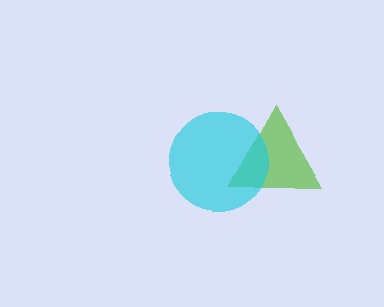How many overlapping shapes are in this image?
There are 2 overlapping shapes in the image.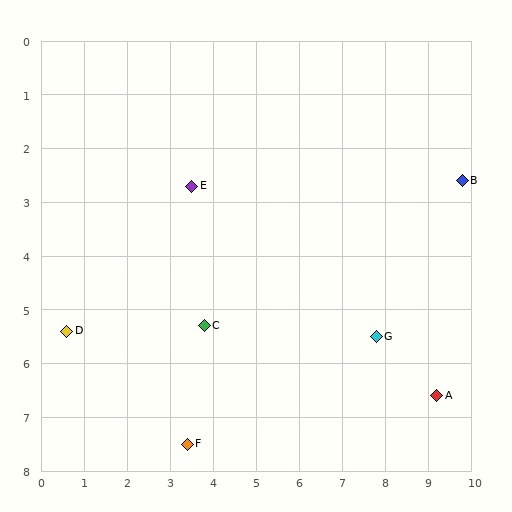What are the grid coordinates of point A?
Point A is at approximately (9.2, 6.6).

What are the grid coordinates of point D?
Point D is at approximately (0.6, 5.4).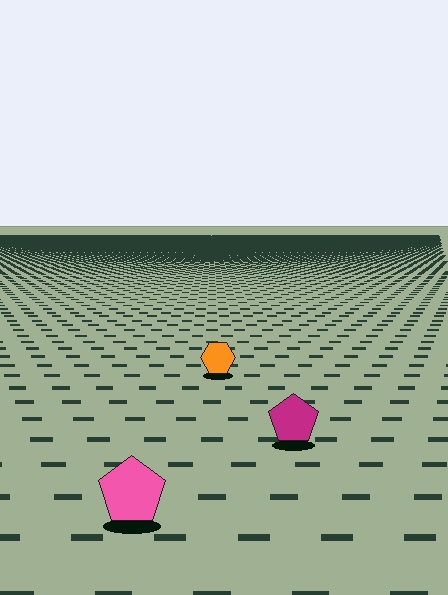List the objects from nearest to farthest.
From nearest to farthest: the pink pentagon, the magenta pentagon, the orange hexagon.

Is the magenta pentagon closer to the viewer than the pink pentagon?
No. The pink pentagon is closer — you can tell from the texture gradient: the ground texture is coarser near it.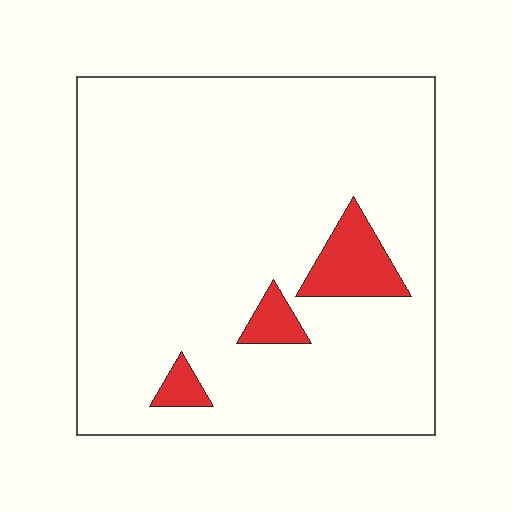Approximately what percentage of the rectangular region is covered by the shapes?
Approximately 10%.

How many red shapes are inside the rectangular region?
3.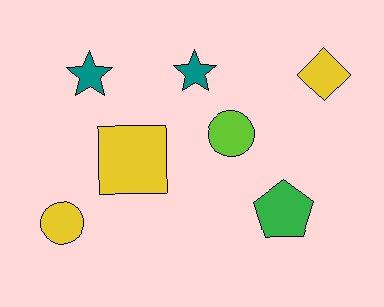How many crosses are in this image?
There are no crosses.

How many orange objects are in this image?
There are no orange objects.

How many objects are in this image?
There are 7 objects.